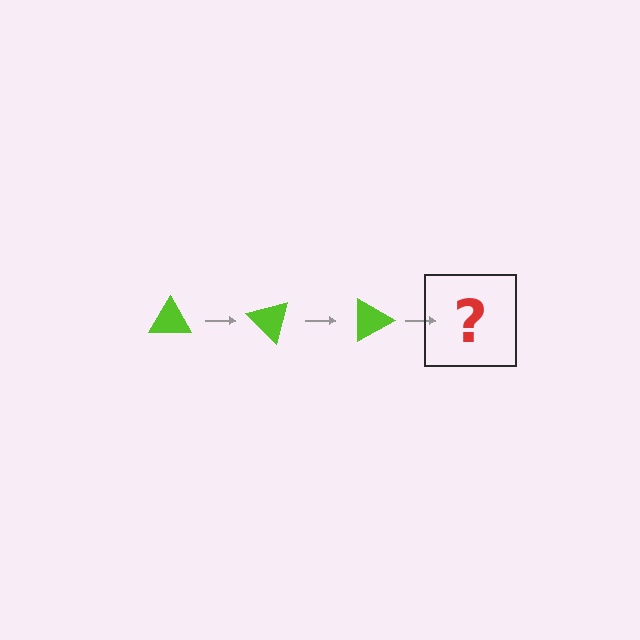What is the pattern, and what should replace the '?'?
The pattern is that the triangle rotates 45 degrees each step. The '?' should be a lime triangle rotated 135 degrees.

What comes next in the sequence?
The next element should be a lime triangle rotated 135 degrees.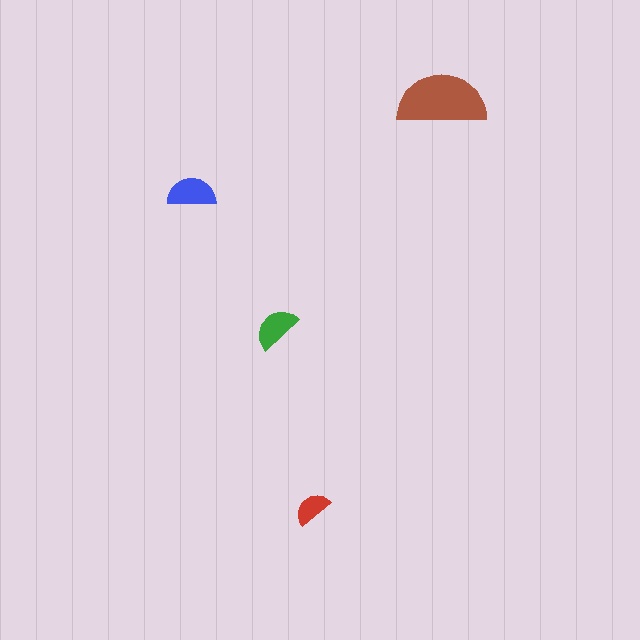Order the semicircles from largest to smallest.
the brown one, the blue one, the green one, the red one.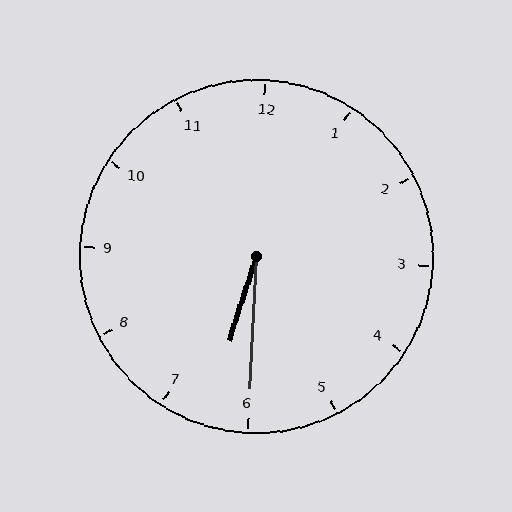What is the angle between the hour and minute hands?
Approximately 15 degrees.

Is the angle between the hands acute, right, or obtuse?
It is acute.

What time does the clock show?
6:30.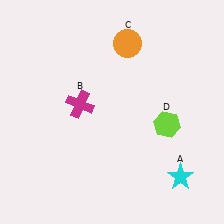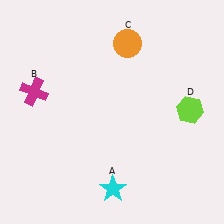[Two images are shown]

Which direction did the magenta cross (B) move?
The magenta cross (B) moved left.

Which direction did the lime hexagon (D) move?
The lime hexagon (D) moved right.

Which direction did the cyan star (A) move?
The cyan star (A) moved left.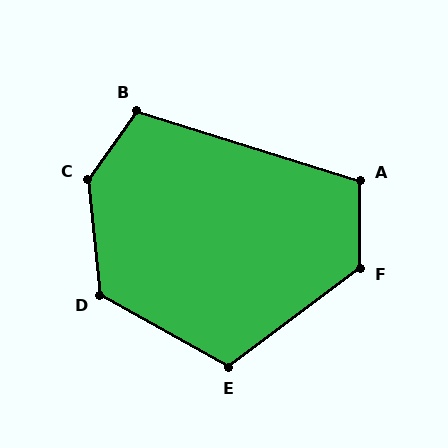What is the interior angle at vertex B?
Approximately 108 degrees (obtuse).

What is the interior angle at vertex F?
Approximately 127 degrees (obtuse).